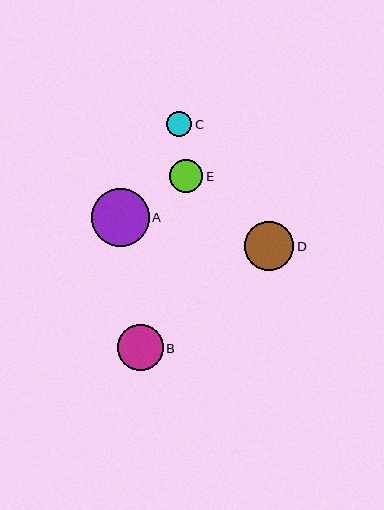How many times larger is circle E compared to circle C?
Circle E is approximately 1.3 times the size of circle C.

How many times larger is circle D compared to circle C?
Circle D is approximately 1.9 times the size of circle C.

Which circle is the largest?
Circle A is the largest with a size of approximately 58 pixels.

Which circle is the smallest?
Circle C is the smallest with a size of approximately 25 pixels.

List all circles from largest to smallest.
From largest to smallest: A, D, B, E, C.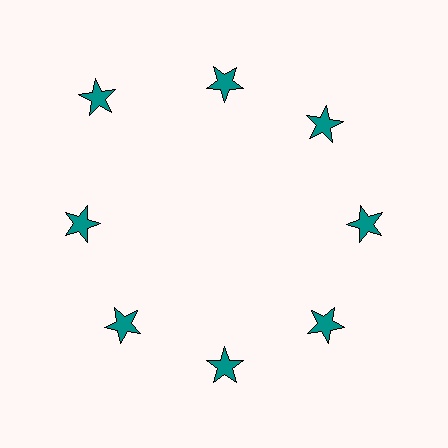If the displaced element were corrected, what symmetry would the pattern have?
It would have 8-fold rotational symmetry — the pattern would map onto itself every 45 degrees.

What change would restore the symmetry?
The symmetry would be restored by moving it inward, back onto the ring so that all 8 stars sit at equal angles and equal distance from the center.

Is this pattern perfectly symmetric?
No. The 8 teal stars are arranged in a ring, but one element near the 10 o'clock position is pushed outward from the center, breaking the 8-fold rotational symmetry.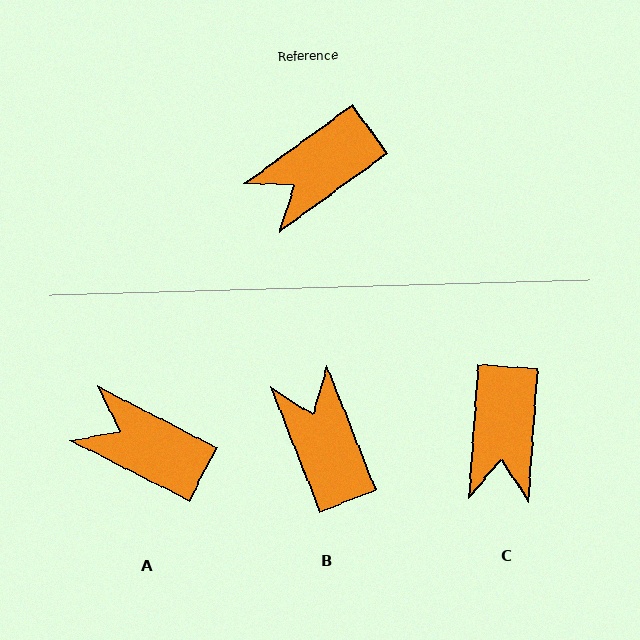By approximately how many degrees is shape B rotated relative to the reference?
Approximately 104 degrees clockwise.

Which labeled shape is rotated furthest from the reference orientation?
B, about 104 degrees away.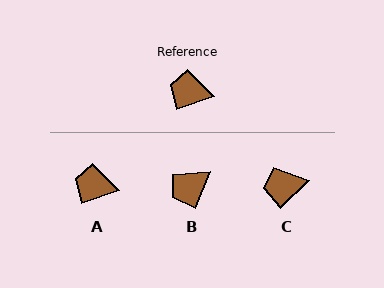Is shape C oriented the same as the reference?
No, it is off by about 25 degrees.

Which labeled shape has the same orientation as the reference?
A.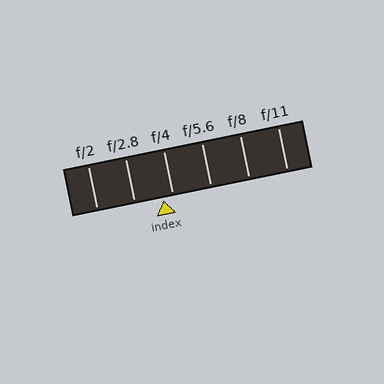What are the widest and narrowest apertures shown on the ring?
The widest aperture shown is f/2 and the narrowest is f/11.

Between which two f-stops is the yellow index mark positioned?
The index mark is between f/2.8 and f/4.